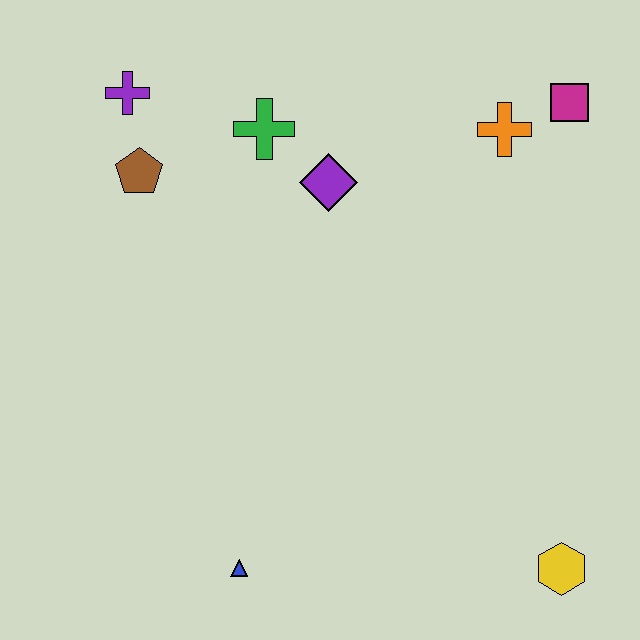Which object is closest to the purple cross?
The brown pentagon is closest to the purple cross.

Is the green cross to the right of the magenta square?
No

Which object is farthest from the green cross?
The yellow hexagon is farthest from the green cross.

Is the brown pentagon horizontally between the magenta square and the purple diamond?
No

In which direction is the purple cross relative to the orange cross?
The purple cross is to the left of the orange cross.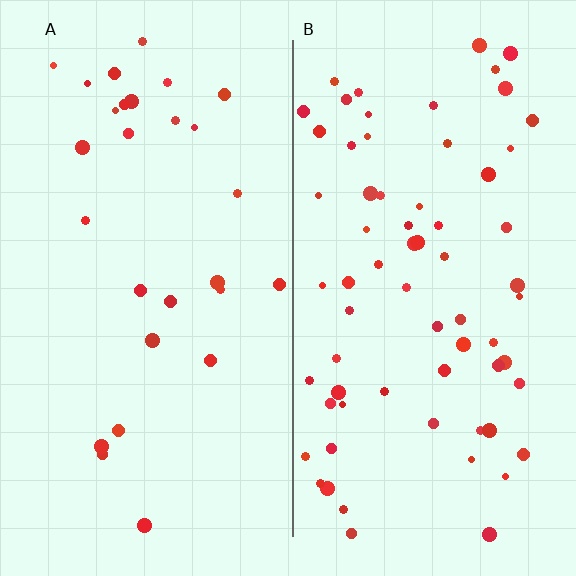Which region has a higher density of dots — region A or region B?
B (the right).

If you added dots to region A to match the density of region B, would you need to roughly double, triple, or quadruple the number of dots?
Approximately double.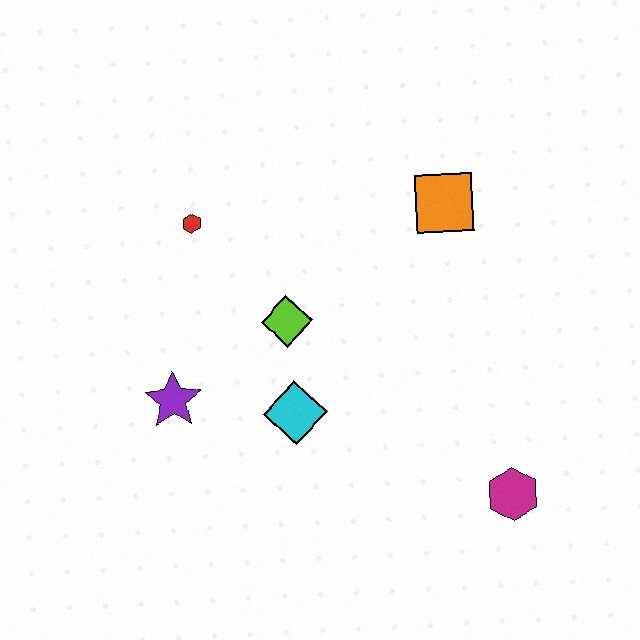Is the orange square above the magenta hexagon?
Yes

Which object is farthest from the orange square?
The purple star is farthest from the orange square.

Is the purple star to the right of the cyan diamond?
No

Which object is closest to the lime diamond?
The cyan diamond is closest to the lime diamond.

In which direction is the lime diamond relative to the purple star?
The lime diamond is to the right of the purple star.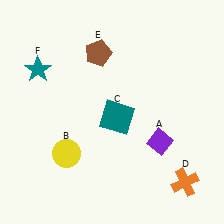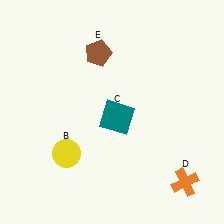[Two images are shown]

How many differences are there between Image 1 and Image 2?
There are 2 differences between the two images.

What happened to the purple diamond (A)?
The purple diamond (A) was removed in Image 2. It was in the bottom-right area of Image 1.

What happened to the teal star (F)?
The teal star (F) was removed in Image 2. It was in the top-left area of Image 1.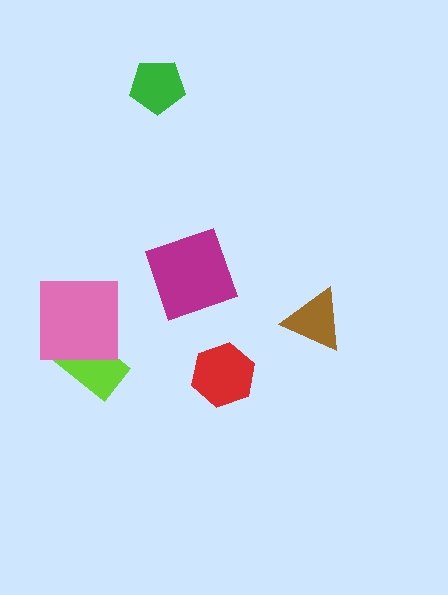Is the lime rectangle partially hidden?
Yes, it is partially covered by another shape.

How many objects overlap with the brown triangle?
0 objects overlap with the brown triangle.